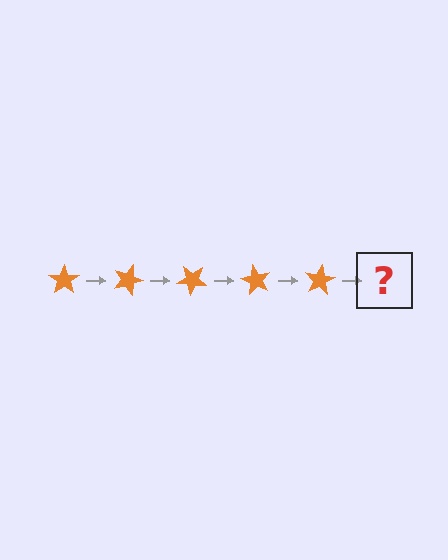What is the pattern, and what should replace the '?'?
The pattern is that the star rotates 20 degrees each step. The '?' should be an orange star rotated 100 degrees.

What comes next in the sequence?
The next element should be an orange star rotated 100 degrees.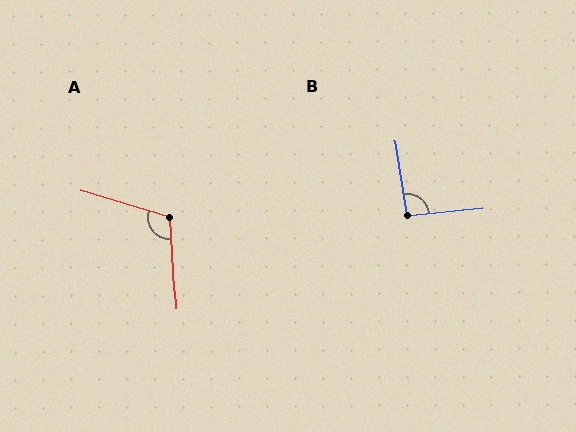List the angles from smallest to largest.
B (93°), A (110°).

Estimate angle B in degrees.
Approximately 93 degrees.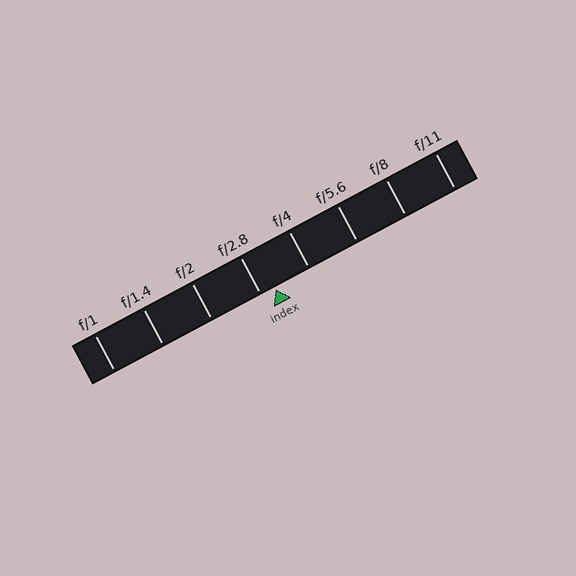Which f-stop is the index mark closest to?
The index mark is closest to f/2.8.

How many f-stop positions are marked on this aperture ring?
There are 8 f-stop positions marked.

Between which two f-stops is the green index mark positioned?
The index mark is between f/2.8 and f/4.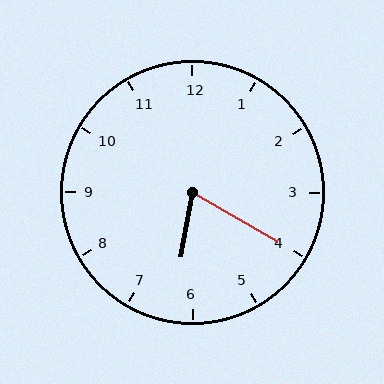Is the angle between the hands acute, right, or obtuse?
It is acute.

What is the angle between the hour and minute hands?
Approximately 70 degrees.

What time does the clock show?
6:20.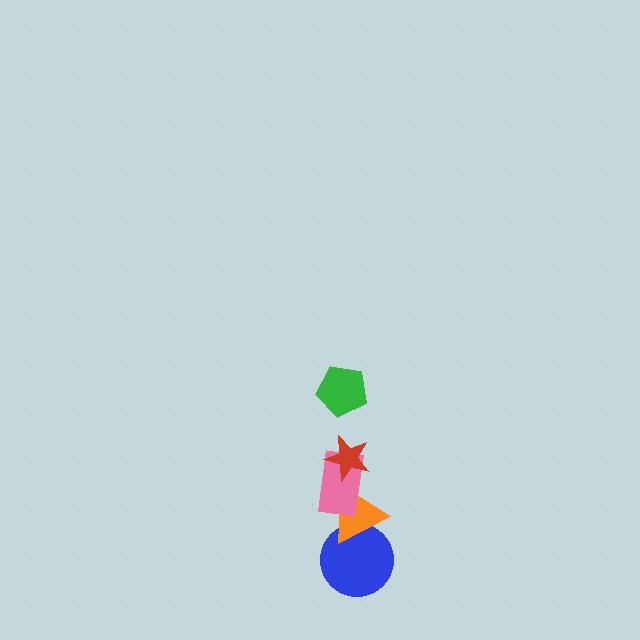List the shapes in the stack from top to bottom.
From top to bottom: the green pentagon, the red star, the pink rectangle, the orange triangle, the blue circle.